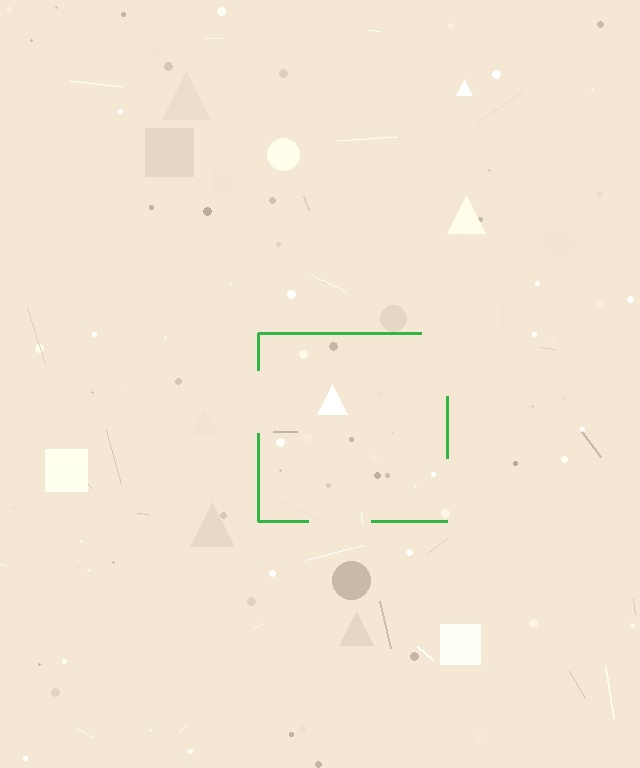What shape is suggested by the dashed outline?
The dashed outline suggests a square.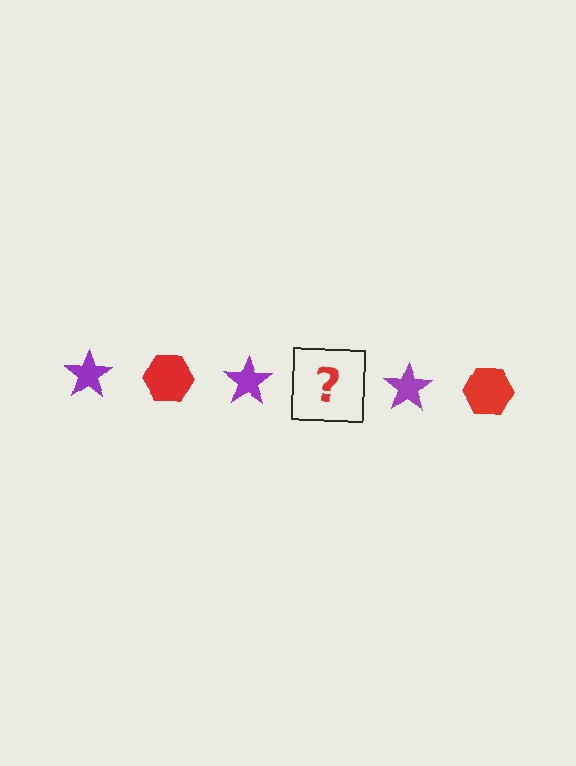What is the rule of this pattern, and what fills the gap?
The rule is that the pattern alternates between purple star and red hexagon. The gap should be filled with a red hexagon.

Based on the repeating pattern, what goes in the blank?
The blank should be a red hexagon.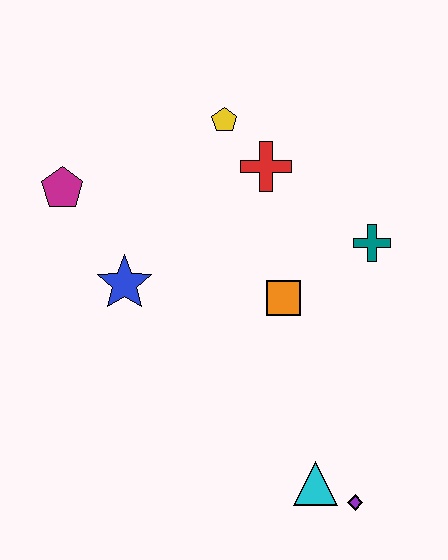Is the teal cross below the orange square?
No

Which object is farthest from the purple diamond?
The magenta pentagon is farthest from the purple diamond.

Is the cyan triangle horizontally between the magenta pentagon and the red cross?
No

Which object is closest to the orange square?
The teal cross is closest to the orange square.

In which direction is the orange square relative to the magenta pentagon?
The orange square is to the right of the magenta pentagon.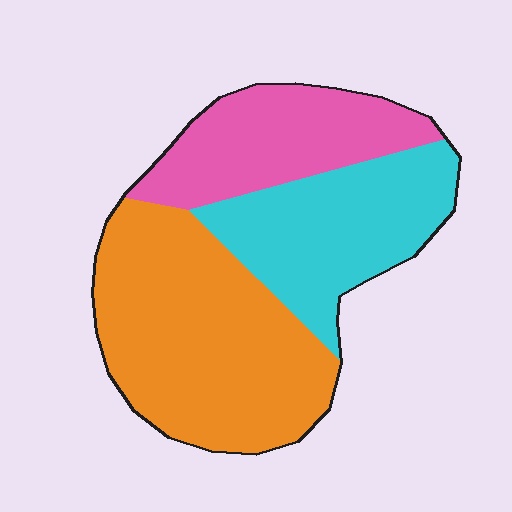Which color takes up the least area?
Pink, at roughly 25%.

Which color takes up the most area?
Orange, at roughly 45%.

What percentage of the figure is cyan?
Cyan covers 29% of the figure.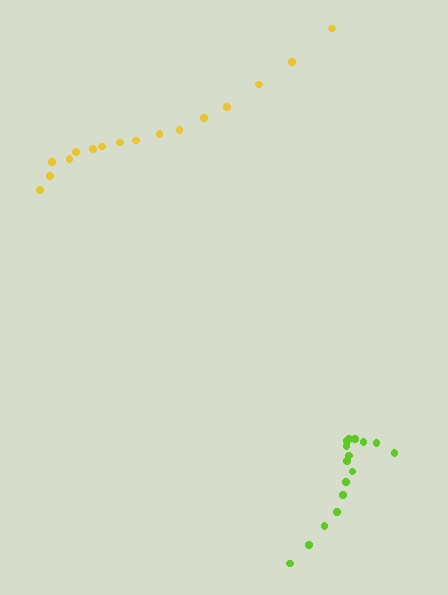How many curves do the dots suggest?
There are 2 distinct paths.